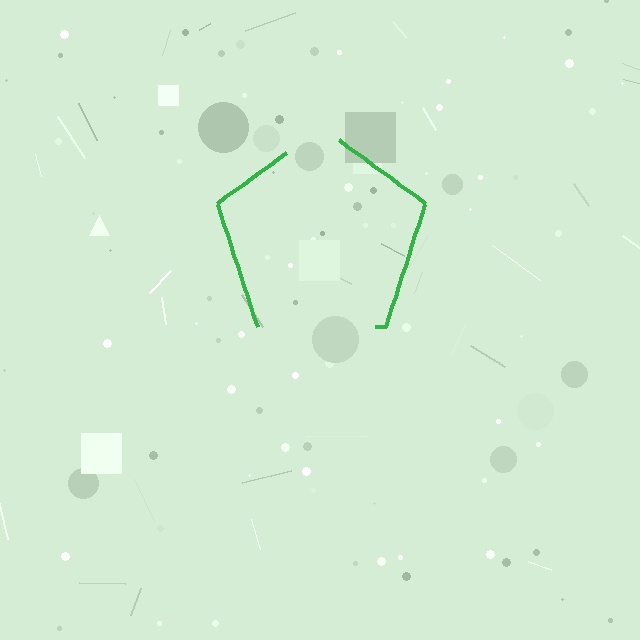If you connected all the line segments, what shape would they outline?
They would outline a pentagon.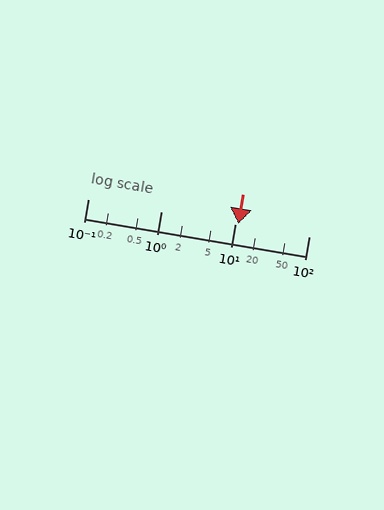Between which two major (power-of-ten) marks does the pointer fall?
The pointer is between 10 and 100.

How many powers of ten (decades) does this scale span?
The scale spans 3 decades, from 0.1 to 100.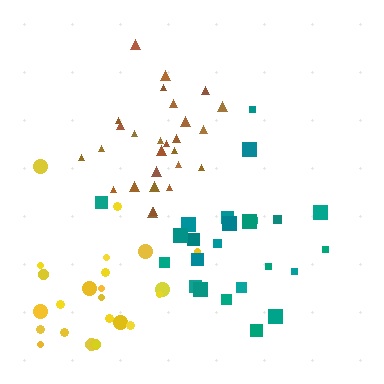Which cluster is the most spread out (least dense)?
Yellow.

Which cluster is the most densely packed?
Brown.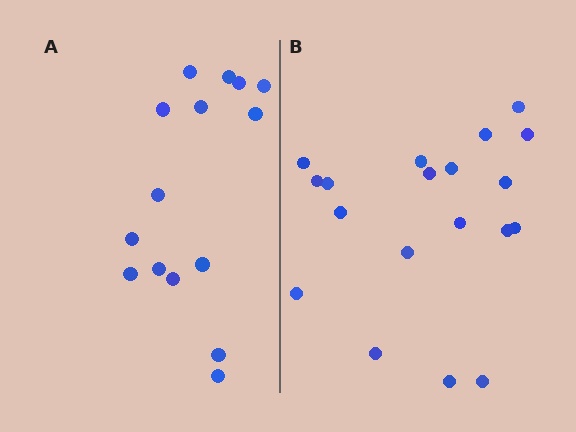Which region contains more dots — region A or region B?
Region B (the right region) has more dots.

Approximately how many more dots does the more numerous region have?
Region B has about 4 more dots than region A.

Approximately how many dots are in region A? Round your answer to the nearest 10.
About 20 dots. (The exact count is 15, which rounds to 20.)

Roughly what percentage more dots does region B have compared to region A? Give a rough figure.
About 25% more.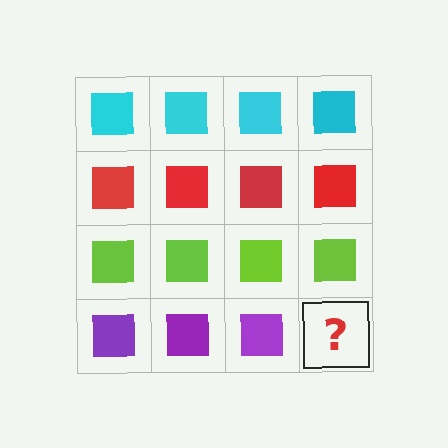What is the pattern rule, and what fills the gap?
The rule is that each row has a consistent color. The gap should be filled with a purple square.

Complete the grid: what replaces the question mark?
The question mark should be replaced with a purple square.